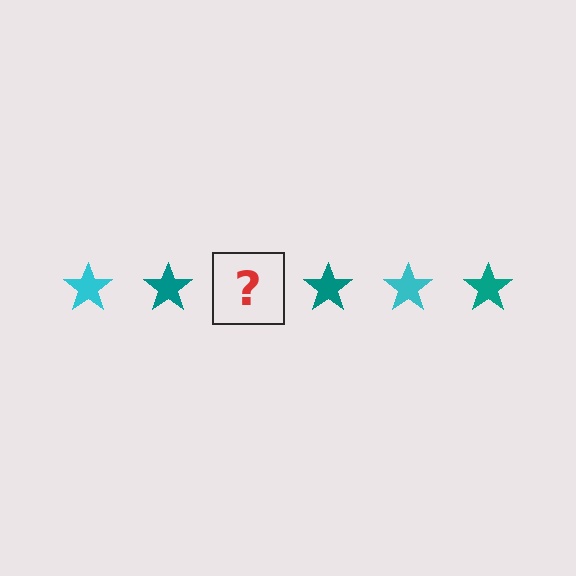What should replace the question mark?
The question mark should be replaced with a cyan star.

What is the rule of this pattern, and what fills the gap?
The rule is that the pattern cycles through cyan, teal stars. The gap should be filled with a cyan star.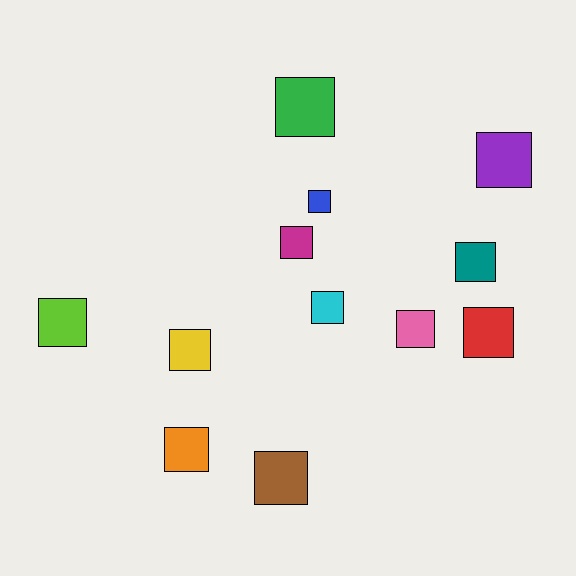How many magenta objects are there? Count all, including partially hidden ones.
There is 1 magenta object.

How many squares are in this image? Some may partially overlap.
There are 12 squares.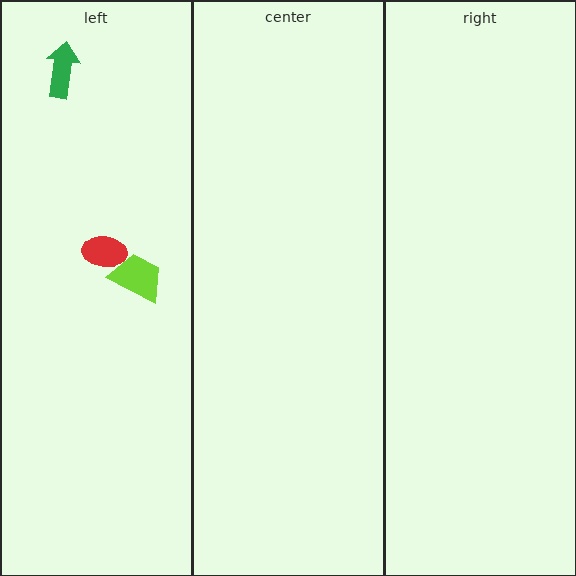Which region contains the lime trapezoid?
The left region.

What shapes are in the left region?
The red ellipse, the lime trapezoid, the green arrow.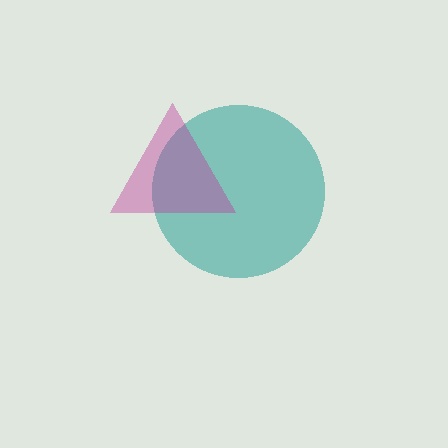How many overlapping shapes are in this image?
There are 2 overlapping shapes in the image.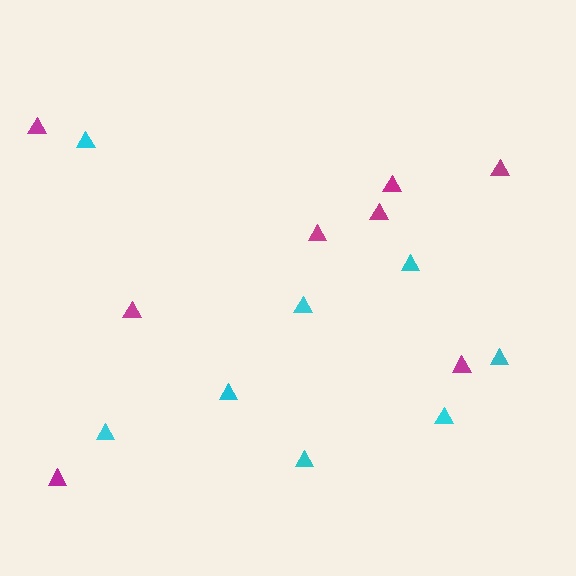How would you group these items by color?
There are 2 groups: one group of magenta triangles (8) and one group of cyan triangles (8).